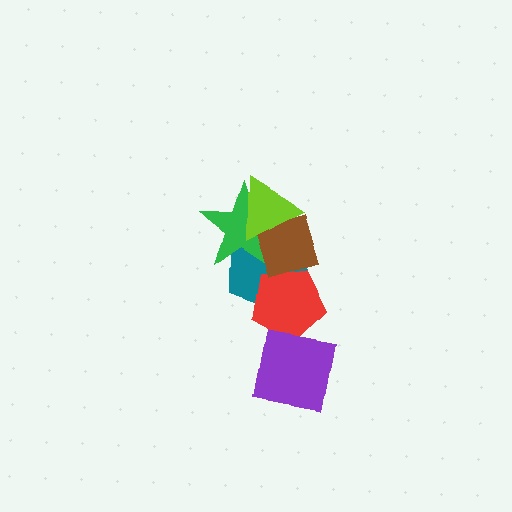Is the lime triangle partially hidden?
No, no other shape covers it.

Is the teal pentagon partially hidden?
Yes, it is partially covered by another shape.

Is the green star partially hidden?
Yes, it is partially covered by another shape.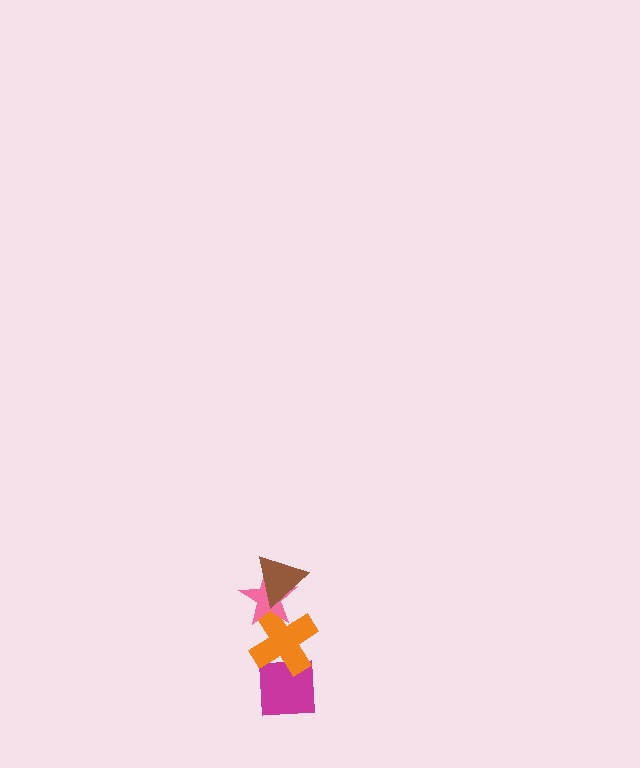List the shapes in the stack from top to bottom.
From top to bottom: the brown triangle, the pink star, the orange cross, the magenta square.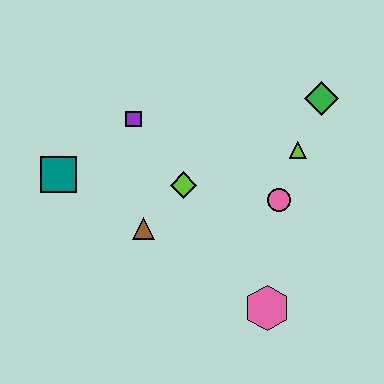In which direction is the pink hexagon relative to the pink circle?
The pink hexagon is below the pink circle.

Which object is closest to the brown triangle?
The lime diamond is closest to the brown triangle.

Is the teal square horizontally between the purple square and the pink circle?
No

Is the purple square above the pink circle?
Yes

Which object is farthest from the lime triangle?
The teal square is farthest from the lime triangle.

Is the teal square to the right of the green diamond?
No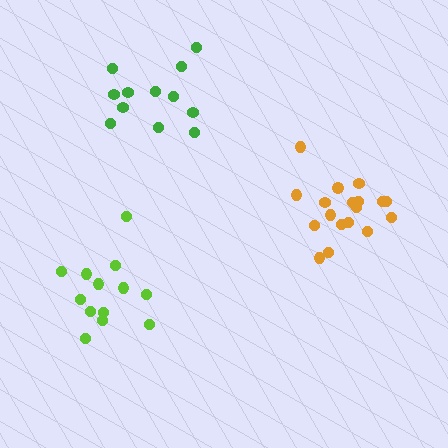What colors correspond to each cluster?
The clusters are colored: orange, green, lime.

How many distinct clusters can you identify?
There are 3 distinct clusters.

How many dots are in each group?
Group 1: 18 dots, Group 2: 12 dots, Group 3: 13 dots (43 total).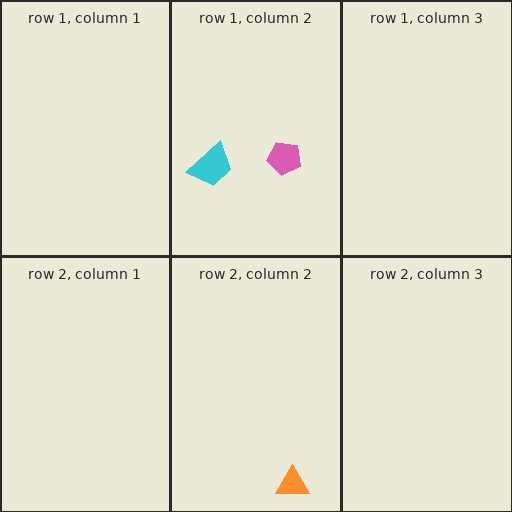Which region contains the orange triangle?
The row 2, column 2 region.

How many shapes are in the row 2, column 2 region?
1.